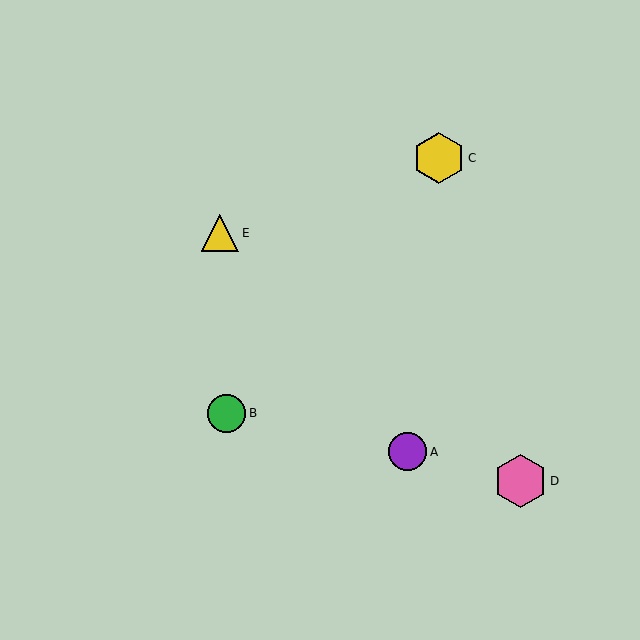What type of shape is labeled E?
Shape E is a yellow triangle.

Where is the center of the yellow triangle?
The center of the yellow triangle is at (220, 233).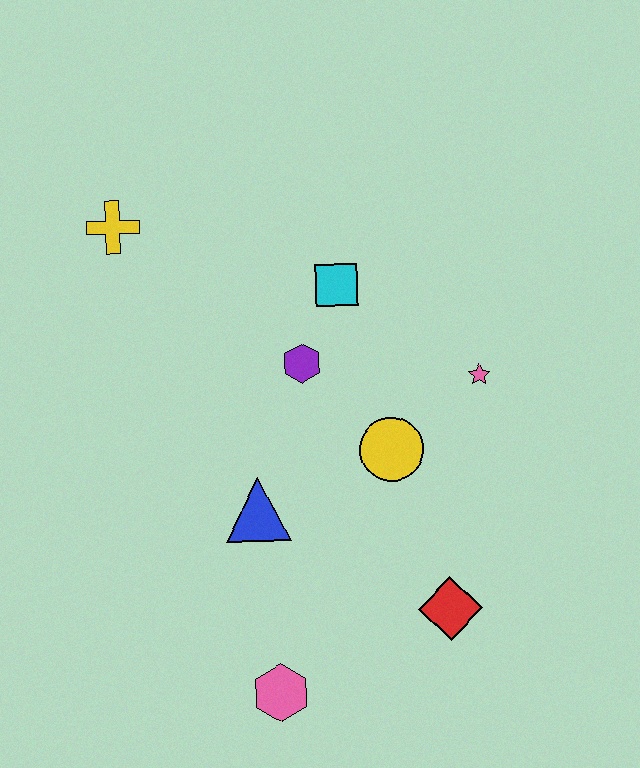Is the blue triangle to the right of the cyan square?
No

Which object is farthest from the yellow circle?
The yellow cross is farthest from the yellow circle.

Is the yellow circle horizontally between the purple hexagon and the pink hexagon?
No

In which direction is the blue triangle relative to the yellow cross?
The blue triangle is below the yellow cross.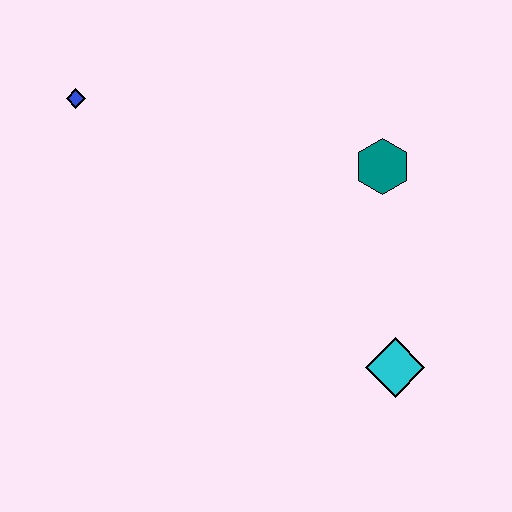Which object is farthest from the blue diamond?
The cyan diamond is farthest from the blue diamond.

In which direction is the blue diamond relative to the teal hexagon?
The blue diamond is to the left of the teal hexagon.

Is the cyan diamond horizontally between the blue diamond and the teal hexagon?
No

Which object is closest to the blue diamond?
The teal hexagon is closest to the blue diamond.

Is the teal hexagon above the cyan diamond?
Yes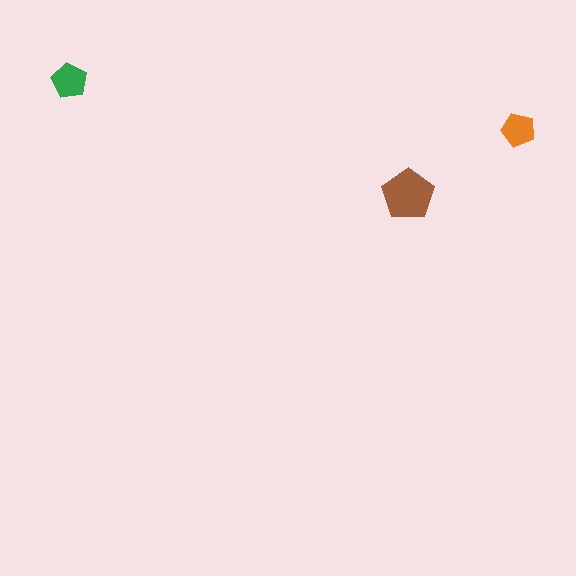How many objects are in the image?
There are 3 objects in the image.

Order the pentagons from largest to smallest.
the brown one, the green one, the orange one.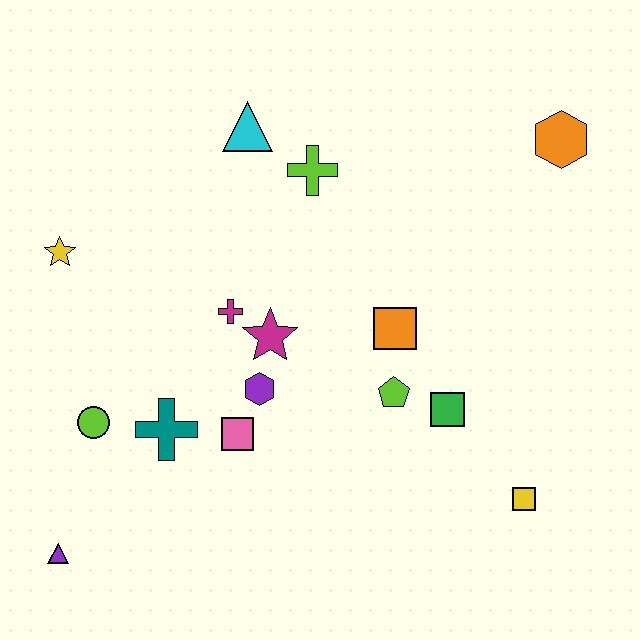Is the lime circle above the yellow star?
No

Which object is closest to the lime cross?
The cyan triangle is closest to the lime cross.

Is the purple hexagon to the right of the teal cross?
Yes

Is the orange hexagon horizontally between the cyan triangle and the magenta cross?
No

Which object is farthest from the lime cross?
The purple triangle is farthest from the lime cross.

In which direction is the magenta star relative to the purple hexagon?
The magenta star is above the purple hexagon.